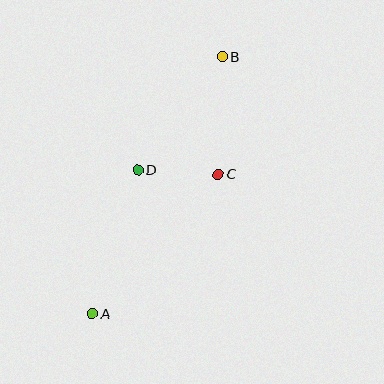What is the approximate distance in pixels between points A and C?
The distance between A and C is approximately 188 pixels.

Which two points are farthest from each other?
Points A and B are farthest from each other.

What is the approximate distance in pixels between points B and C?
The distance between B and C is approximately 118 pixels.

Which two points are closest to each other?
Points C and D are closest to each other.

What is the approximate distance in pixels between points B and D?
The distance between B and D is approximately 141 pixels.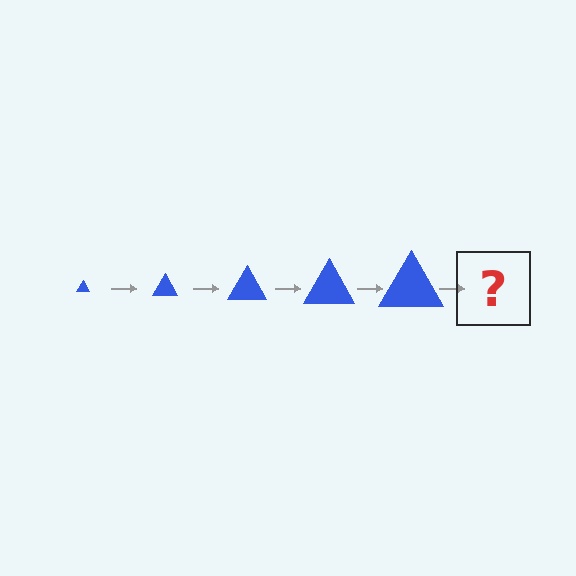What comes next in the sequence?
The next element should be a blue triangle, larger than the previous one.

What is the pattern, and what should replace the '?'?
The pattern is that the triangle gets progressively larger each step. The '?' should be a blue triangle, larger than the previous one.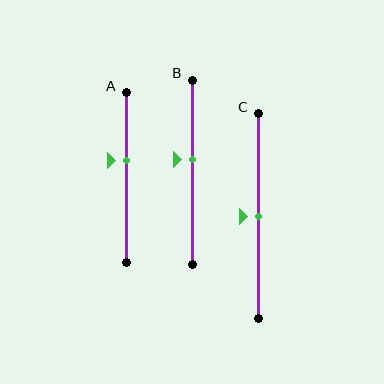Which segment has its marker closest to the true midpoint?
Segment C has its marker closest to the true midpoint.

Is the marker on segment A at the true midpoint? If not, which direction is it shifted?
No, the marker on segment A is shifted upward by about 10% of the segment length.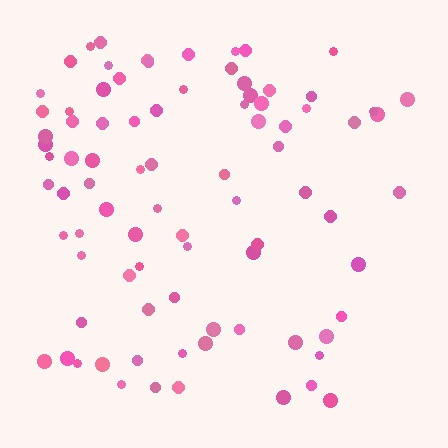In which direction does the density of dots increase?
From right to left, with the left side densest.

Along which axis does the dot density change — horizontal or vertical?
Horizontal.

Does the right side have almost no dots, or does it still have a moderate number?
Still a moderate number, just noticeably fewer than the left.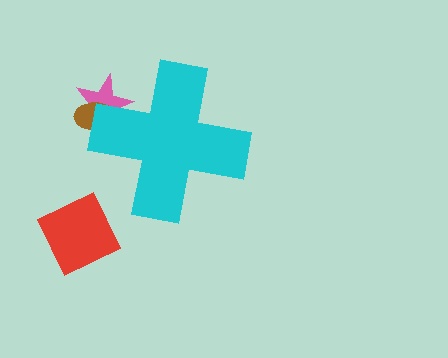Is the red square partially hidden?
No, the red square is fully visible.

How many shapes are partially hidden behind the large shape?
2 shapes are partially hidden.